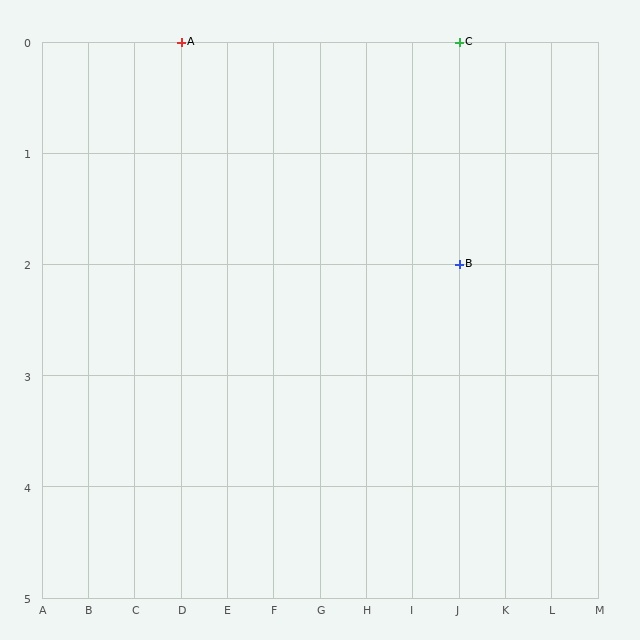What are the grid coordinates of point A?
Point A is at grid coordinates (D, 0).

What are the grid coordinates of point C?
Point C is at grid coordinates (J, 0).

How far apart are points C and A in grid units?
Points C and A are 6 columns apart.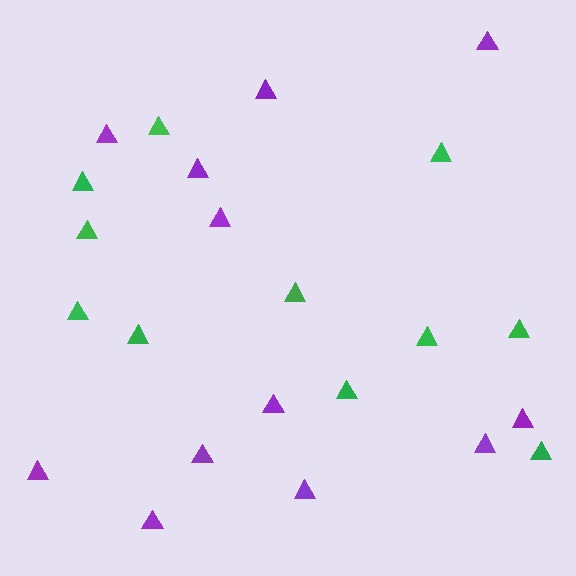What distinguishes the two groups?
There are 2 groups: one group of green triangles (11) and one group of purple triangles (12).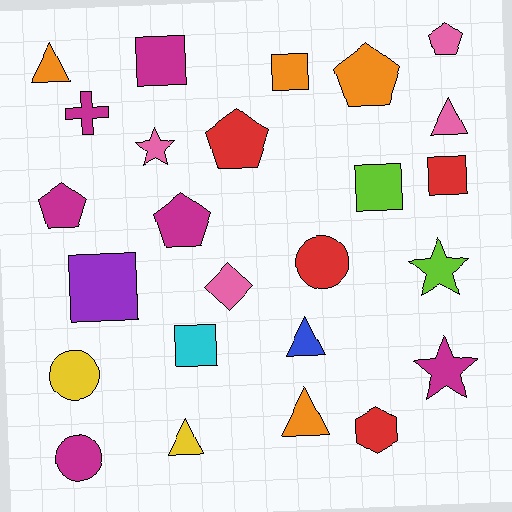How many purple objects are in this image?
There is 1 purple object.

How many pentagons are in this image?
There are 5 pentagons.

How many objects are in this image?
There are 25 objects.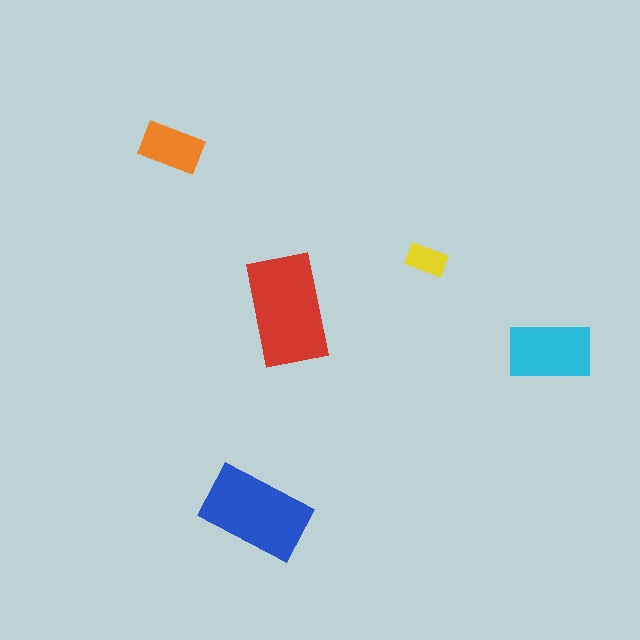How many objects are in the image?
There are 5 objects in the image.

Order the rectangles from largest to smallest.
the red one, the blue one, the cyan one, the orange one, the yellow one.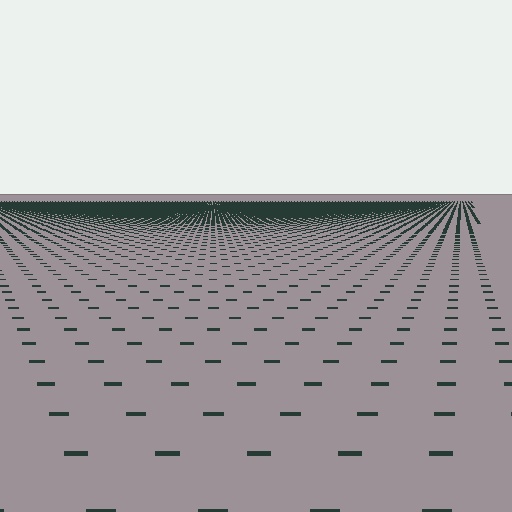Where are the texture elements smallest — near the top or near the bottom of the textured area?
Near the top.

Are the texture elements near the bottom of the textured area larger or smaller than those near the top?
Larger. Near the bottom, elements are closer to the viewer and appear at a bigger on-screen size.